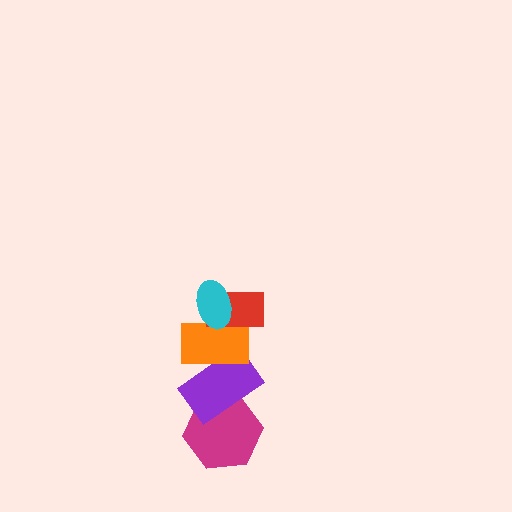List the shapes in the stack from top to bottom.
From top to bottom: the cyan ellipse, the red rectangle, the orange rectangle, the purple rectangle, the magenta hexagon.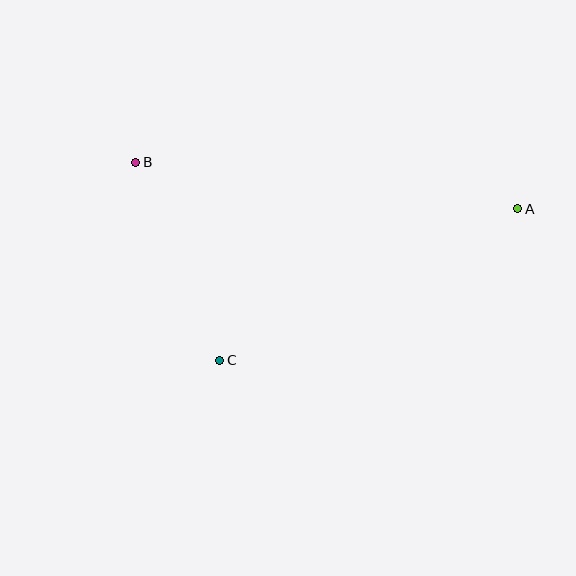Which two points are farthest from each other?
Points A and B are farthest from each other.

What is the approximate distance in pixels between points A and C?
The distance between A and C is approximately 334 pixels.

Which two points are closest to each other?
Points B and C are closest to each other.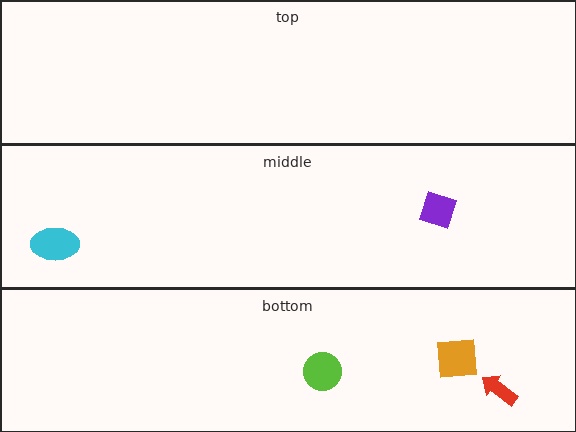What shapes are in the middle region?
The purple diamond, the cyan ellipse.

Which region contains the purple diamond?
The middle region.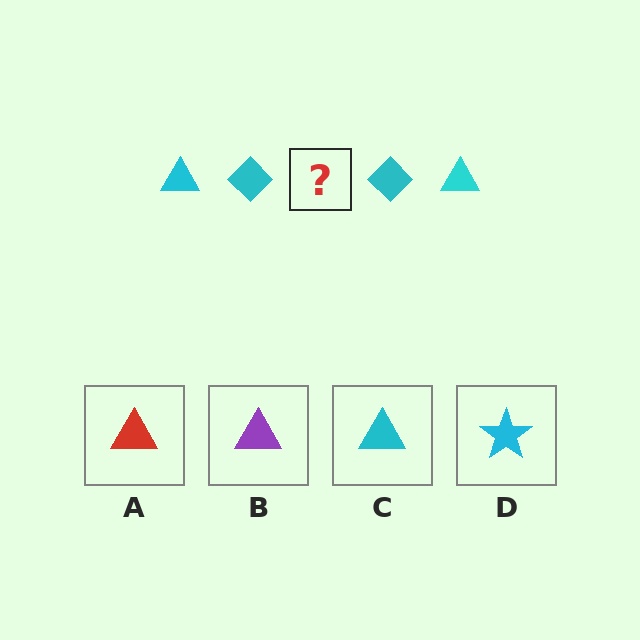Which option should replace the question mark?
Option C.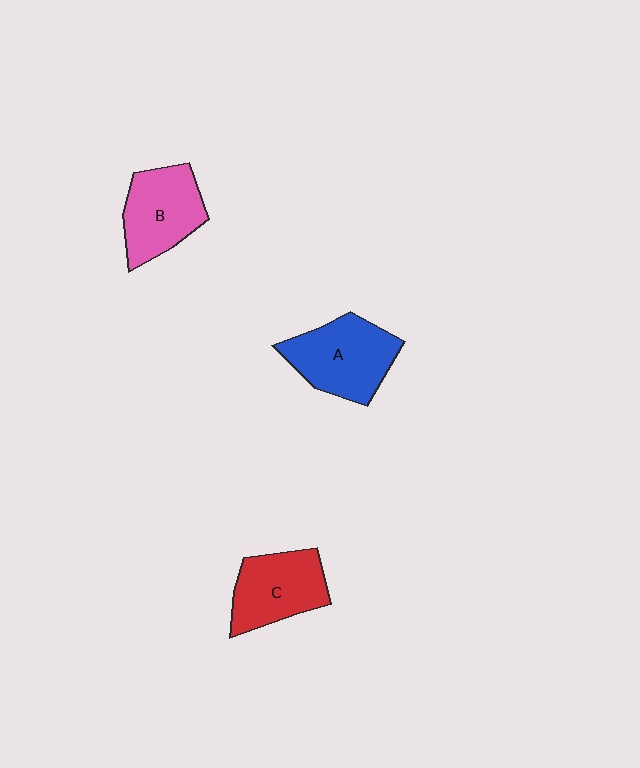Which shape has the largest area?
Shape A (blue).